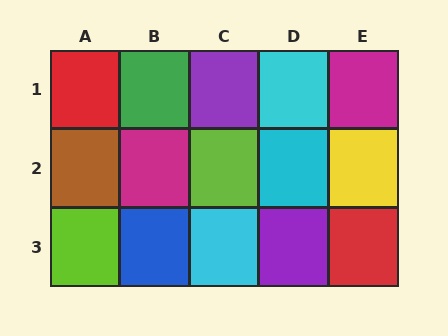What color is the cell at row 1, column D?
Cyan.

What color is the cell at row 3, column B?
Blue.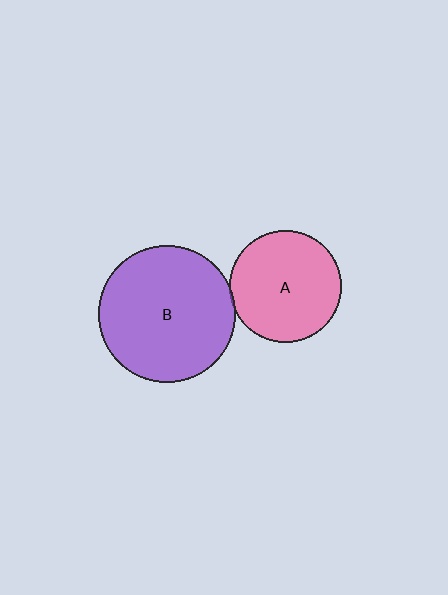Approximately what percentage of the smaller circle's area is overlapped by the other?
Approximately 5%.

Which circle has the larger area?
Circle B (purple).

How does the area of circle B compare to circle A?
Approximately 1.5 times.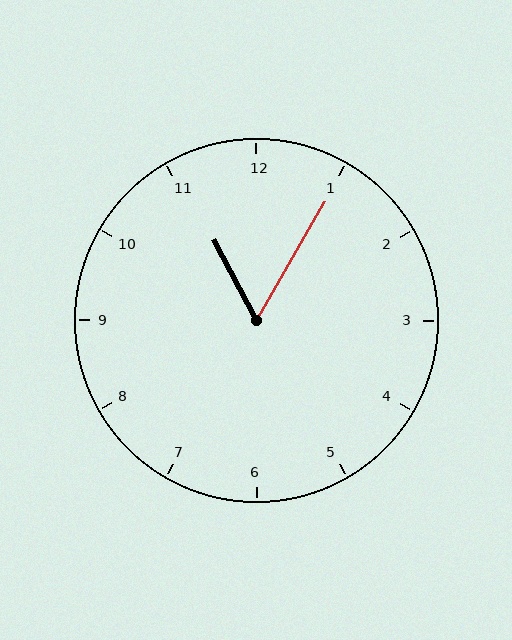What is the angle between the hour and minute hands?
Approximately 58 degrees.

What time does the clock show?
11:05.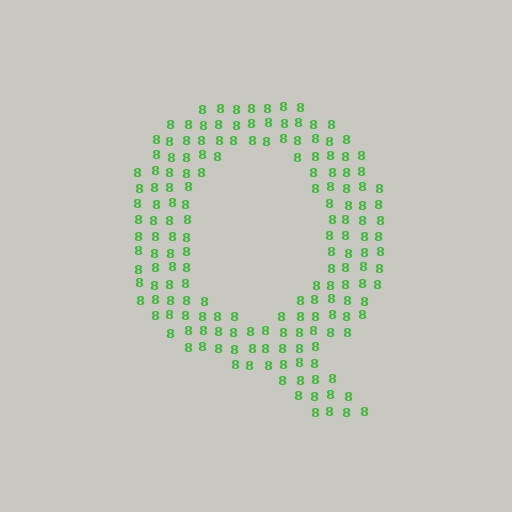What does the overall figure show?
The overall figure shows the letter Q.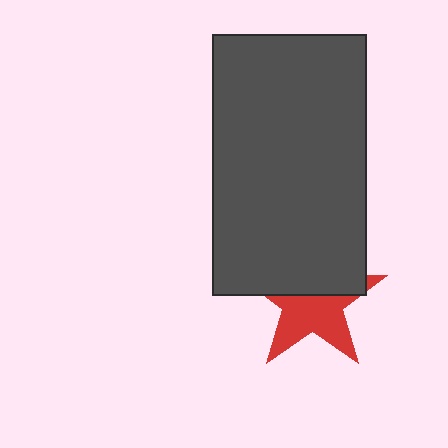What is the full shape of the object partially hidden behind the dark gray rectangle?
The partially hidden object is a red star.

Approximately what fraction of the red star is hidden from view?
Roughly 46% of the red star is hidden behind the dark gray rectangle.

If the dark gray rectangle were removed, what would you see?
You would see the complete red star.